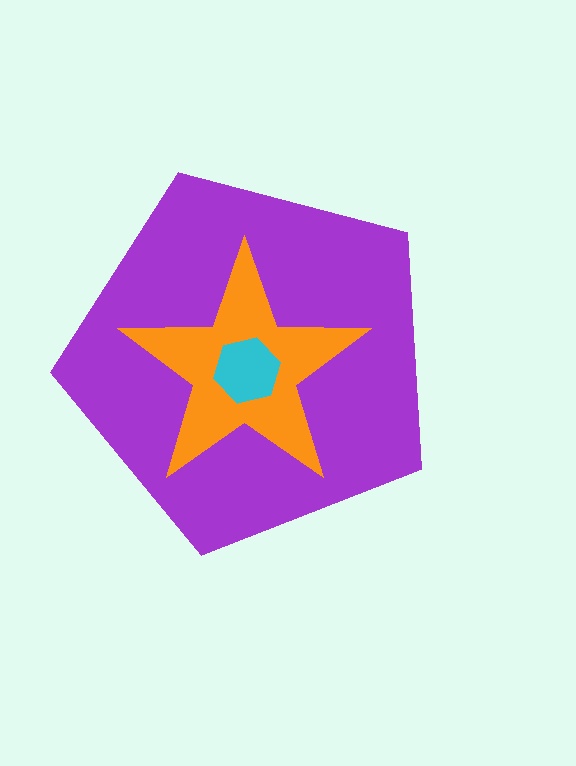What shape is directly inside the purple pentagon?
The orange star.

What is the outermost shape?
The purple pentagon.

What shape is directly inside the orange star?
The cyan hexagon.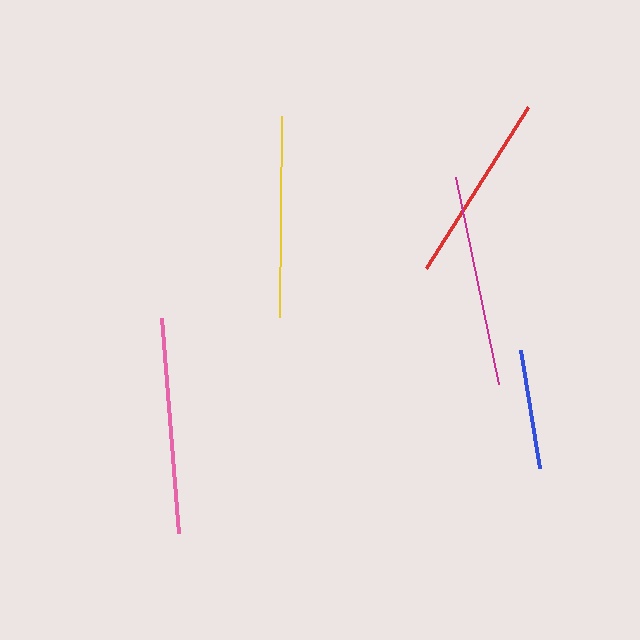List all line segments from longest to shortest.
From longest to shortest: pink, magenta, yellow, red, blue.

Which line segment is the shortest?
The blue line is the shortest at approximately 120 pixels.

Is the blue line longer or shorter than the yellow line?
The yellow line is longer than the blue line.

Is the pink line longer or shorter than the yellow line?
The pink line is longer than the yellow line.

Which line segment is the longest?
The pink line is the longest at approximately 215 pixels.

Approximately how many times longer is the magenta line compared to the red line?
The magenta line is approximately 1.1 times the length of the red line.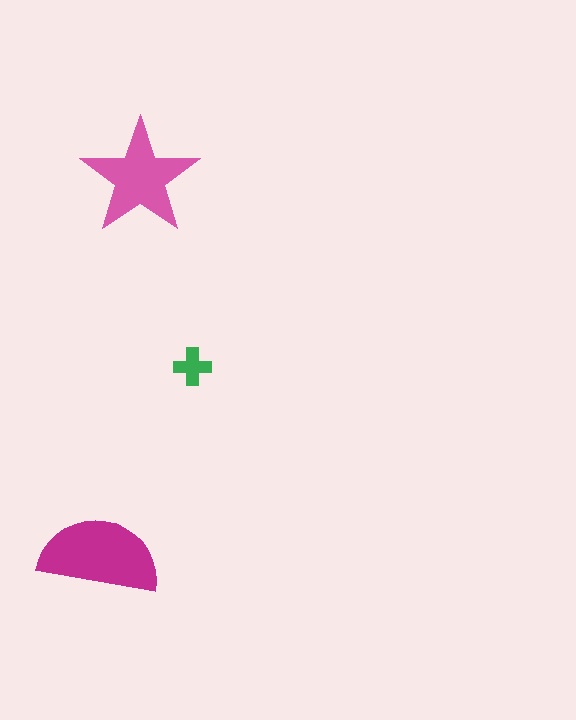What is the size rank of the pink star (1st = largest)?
2nd.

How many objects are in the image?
There are 3 objects in the image.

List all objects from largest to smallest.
The magenta semicircle, the pink star, the green cross.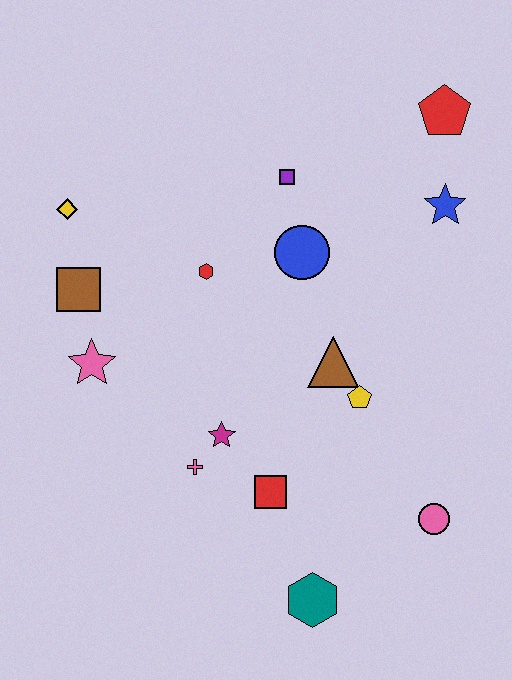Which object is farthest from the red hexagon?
The teal hexagon is farthest from the red hexagon.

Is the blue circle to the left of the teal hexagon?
Yes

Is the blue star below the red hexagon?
No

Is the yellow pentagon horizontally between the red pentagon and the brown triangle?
Yes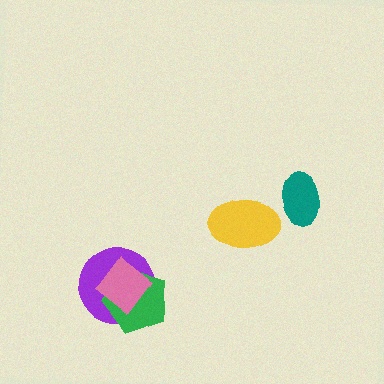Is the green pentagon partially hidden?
Yes, it is partially covered by another shape.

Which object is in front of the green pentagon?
The pink diamond is in front of the green pentagon.